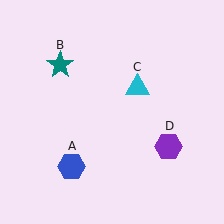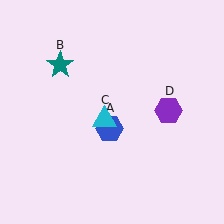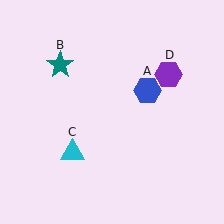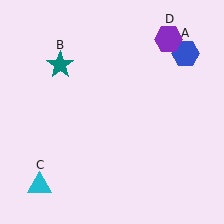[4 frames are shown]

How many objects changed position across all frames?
3 objects changed position: blue hexagon (object A), cyan triangle (object C), purple hexagon (object D).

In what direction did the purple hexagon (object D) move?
The purple hexagon (object D) moved up.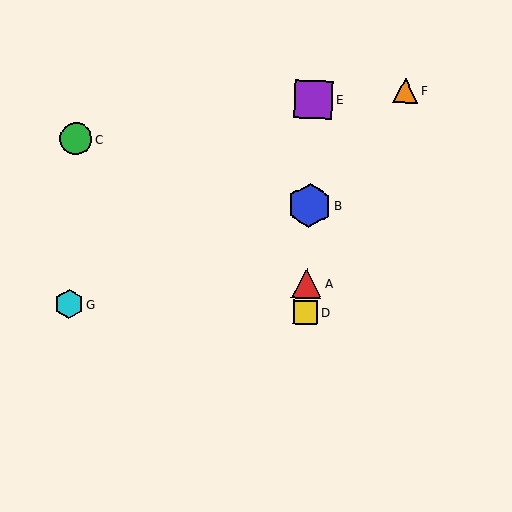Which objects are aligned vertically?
Objects A, B, D, E are aligned vertically.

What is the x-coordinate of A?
Object A is at x≈307.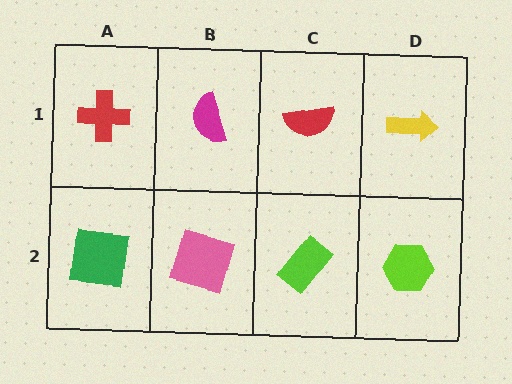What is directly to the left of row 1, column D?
A red semicircle.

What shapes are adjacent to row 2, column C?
A red semicircle (row 1, column C), a pink square (row 2, column B), a lime hexagon (row 2, column D).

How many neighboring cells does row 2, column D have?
2.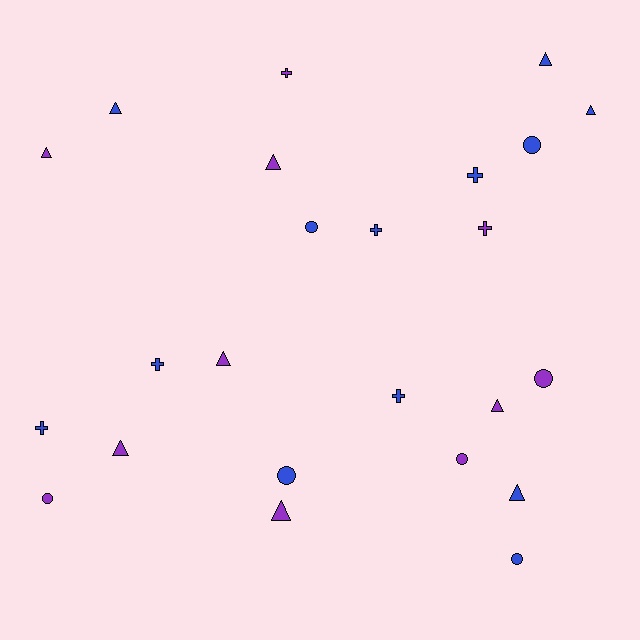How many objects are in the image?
There are 24 objects.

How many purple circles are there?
There are 3 purple circles.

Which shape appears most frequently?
Triangle, with 10 objects.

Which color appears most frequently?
Blue, with 13 objects.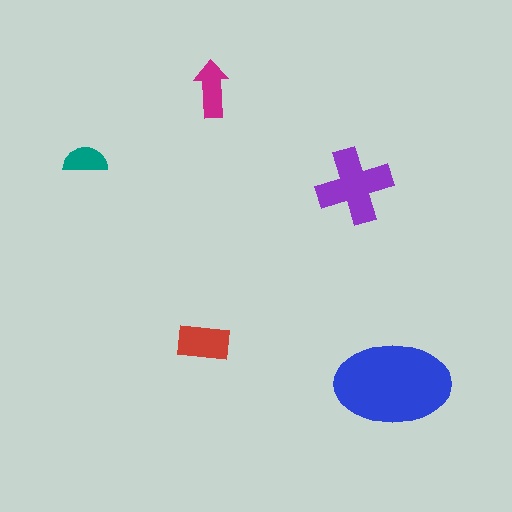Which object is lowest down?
The blue ellipse is bottommost.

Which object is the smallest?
The teal semicircle.